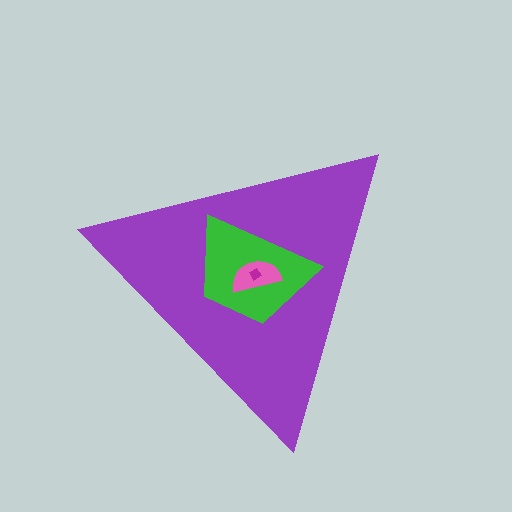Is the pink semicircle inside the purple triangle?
Yes.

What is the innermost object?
The magenta diamond.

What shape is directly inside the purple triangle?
The green trapezoid.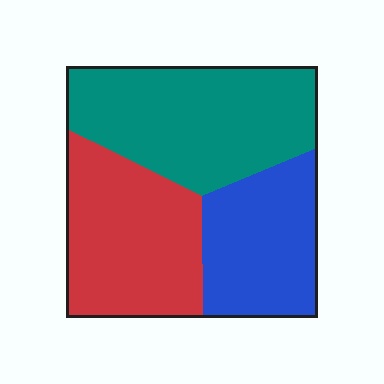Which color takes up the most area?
Teal, at roughly 40%.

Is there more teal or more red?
Teal.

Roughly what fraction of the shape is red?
Red takes up about one third (1/3) of the shape.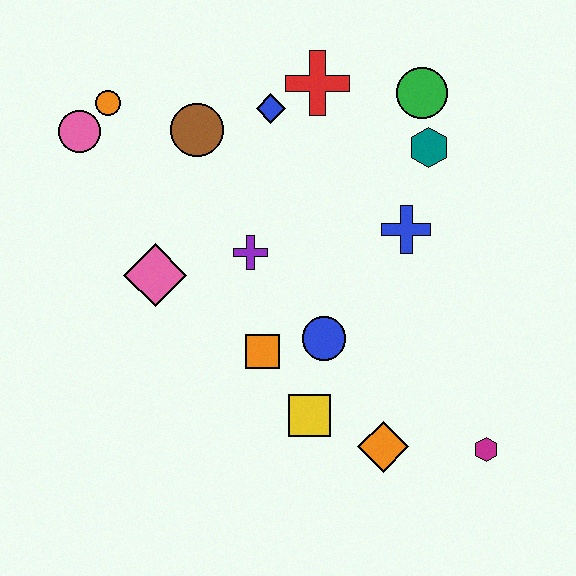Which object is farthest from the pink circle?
The magenta hexagon is farthest from the pink circle.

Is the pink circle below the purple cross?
No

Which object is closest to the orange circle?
The pink circle is closest to the orange circle.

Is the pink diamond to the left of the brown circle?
Yes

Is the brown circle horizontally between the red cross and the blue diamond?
No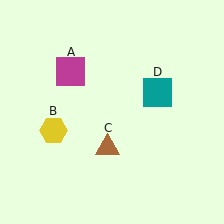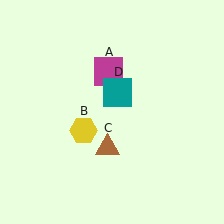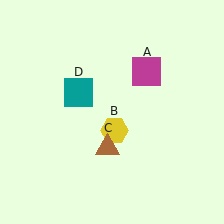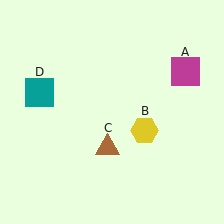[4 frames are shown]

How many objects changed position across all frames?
3 objects changed position: magenta square (object A), yellow hexagon (object B), teal square (object D).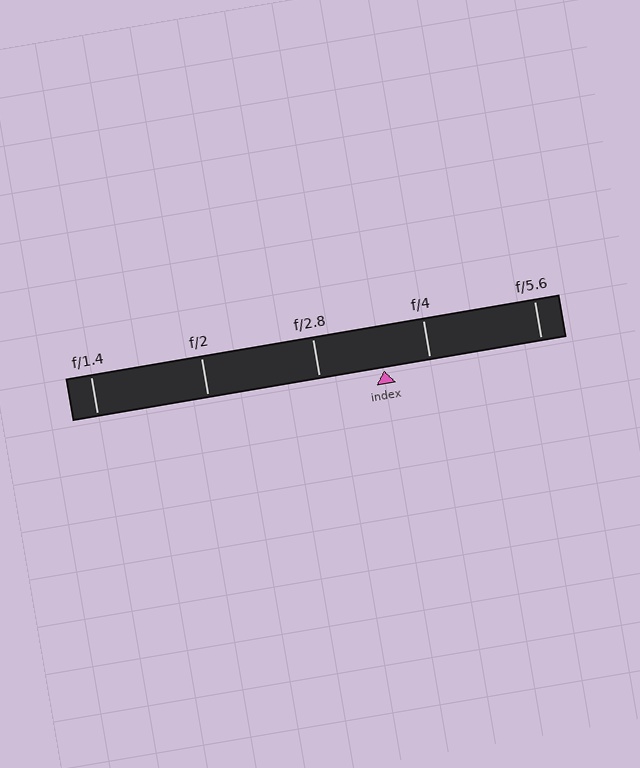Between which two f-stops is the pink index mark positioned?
The index mark is between f/2.8 and f/4.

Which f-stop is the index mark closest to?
The index mark is closest to f/4.